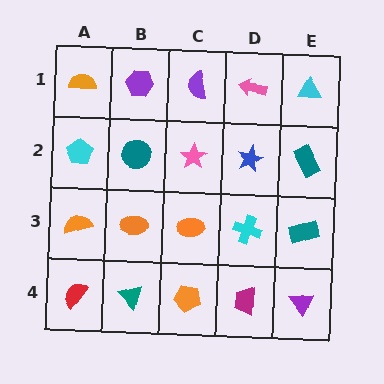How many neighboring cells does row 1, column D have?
3.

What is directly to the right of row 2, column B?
A pink star.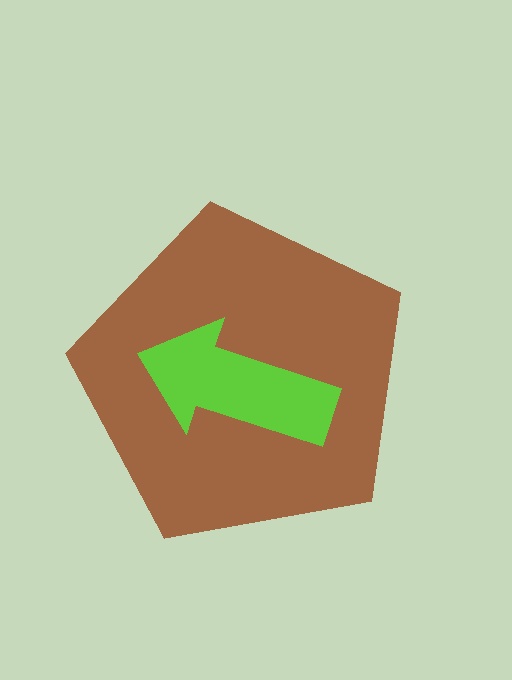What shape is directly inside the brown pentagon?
The lime arrow.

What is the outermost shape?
The brown pentagon.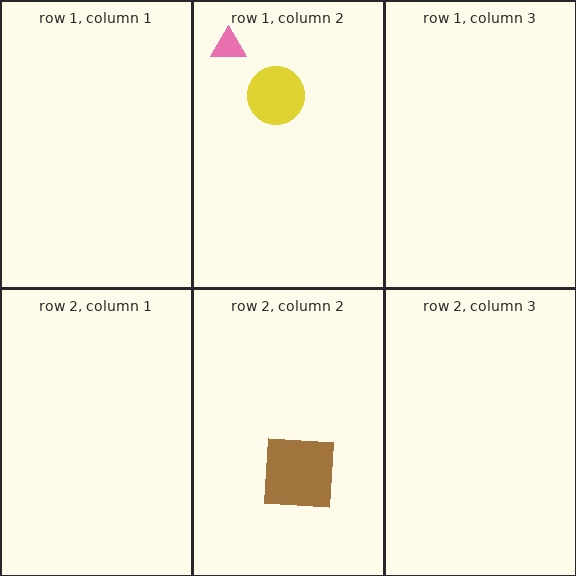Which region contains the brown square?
The row 2, column 2 region.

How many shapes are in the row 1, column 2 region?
2.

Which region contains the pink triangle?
The row 1, column 2 region.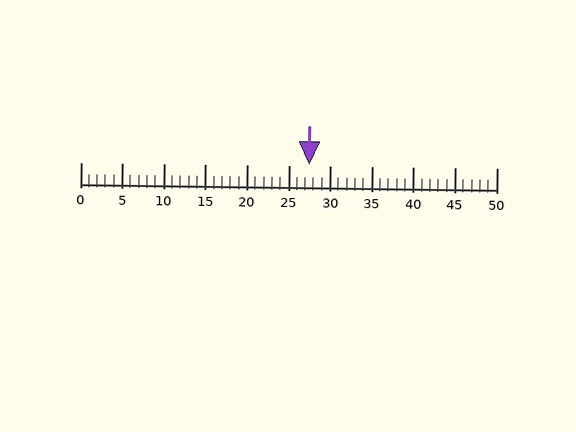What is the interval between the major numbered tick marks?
The major tick marks are spaced 5 units apart.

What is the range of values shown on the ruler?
The ruler shows values from 0 to 50.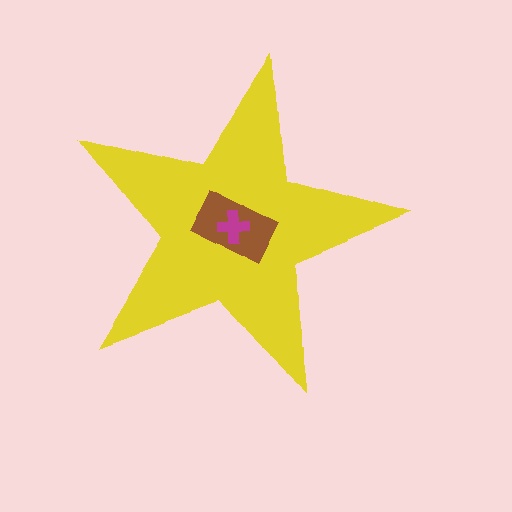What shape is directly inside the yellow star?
The brown rectangle.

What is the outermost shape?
The yellow star.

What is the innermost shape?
The magenta cross.